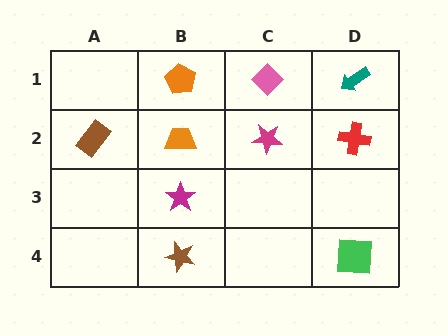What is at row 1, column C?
A pink diamond.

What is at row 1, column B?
An orange pentagon.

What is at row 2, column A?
A brown rectangle.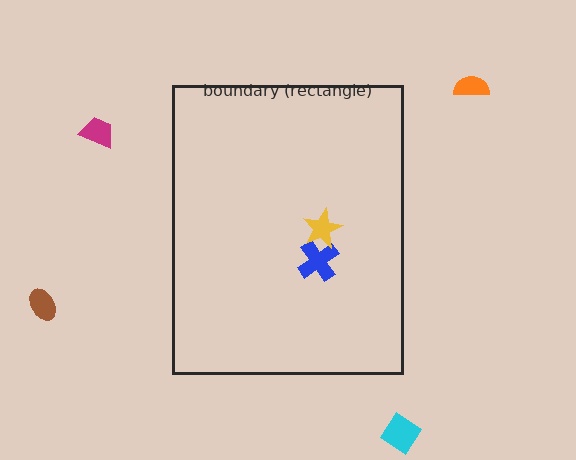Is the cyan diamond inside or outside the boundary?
Outside.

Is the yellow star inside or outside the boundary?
Inside.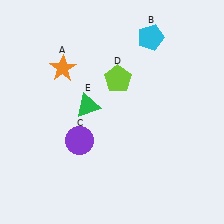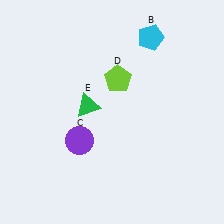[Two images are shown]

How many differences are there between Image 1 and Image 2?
There is 1 difference between the two images.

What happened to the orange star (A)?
The orange star (A) was removed in Image 2. It was in the top-left area of Image 1.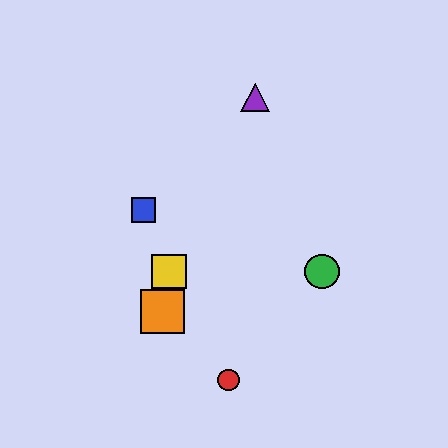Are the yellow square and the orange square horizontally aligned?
No, the yellow square is at y≈271 and the orange square is at y≈312.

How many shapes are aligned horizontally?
2 shapes (the green circle, the yellow square) are aligned horizontally.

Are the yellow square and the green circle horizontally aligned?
Yes, both are at y≈271.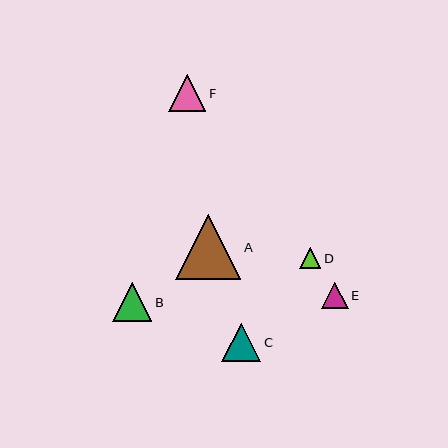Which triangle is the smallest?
Triangle D is the smallest with a size of approximately 21 pixels.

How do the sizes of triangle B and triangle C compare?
Triangle B and triangle C are approximately the same size.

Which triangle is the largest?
Triangle A is the largest with a size of approximately 66 pixels.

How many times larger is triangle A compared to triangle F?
Triangle A is approximately 1.8 times the size of triangle F.